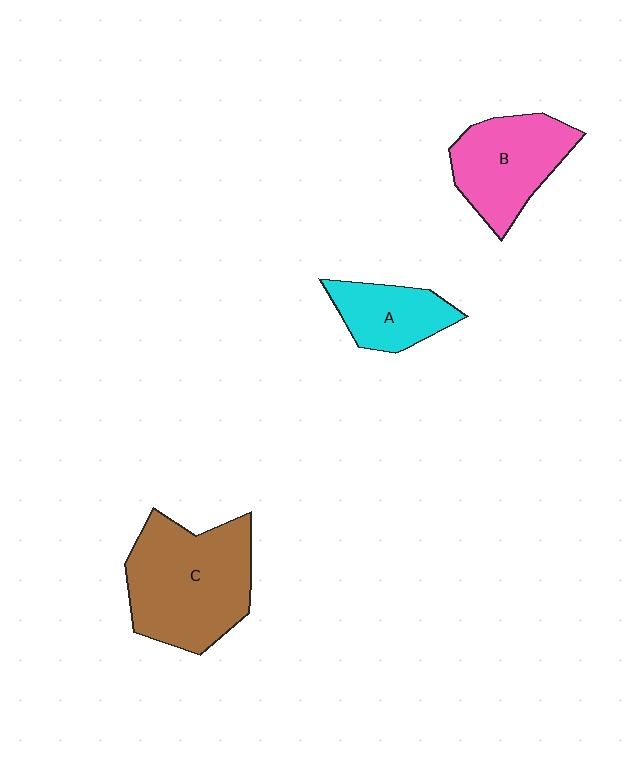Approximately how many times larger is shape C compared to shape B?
Approximately 1.4 times.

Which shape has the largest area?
Shape C (brown).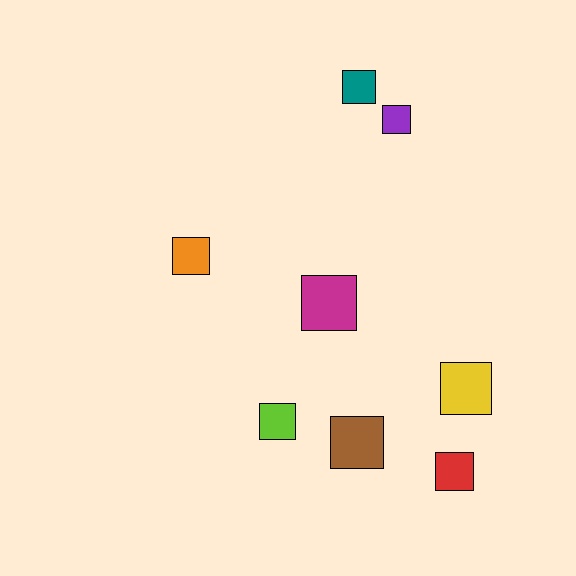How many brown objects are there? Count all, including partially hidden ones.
There is 1 brown object.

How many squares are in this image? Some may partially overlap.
There are 8 squares.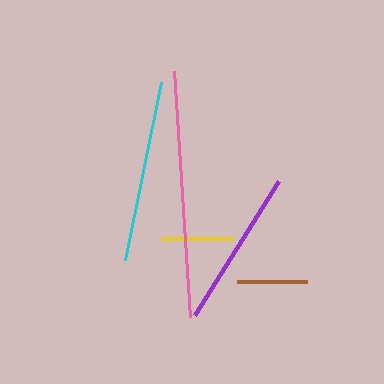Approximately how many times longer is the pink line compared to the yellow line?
The pink line is approximately 3.4 times the length of the yellow line.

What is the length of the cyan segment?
The cyan segment is approximately 181 pixels long.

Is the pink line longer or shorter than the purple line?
The pink line is longer than the purple line.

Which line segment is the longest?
The pink line is the longest at approximately 247 pixels.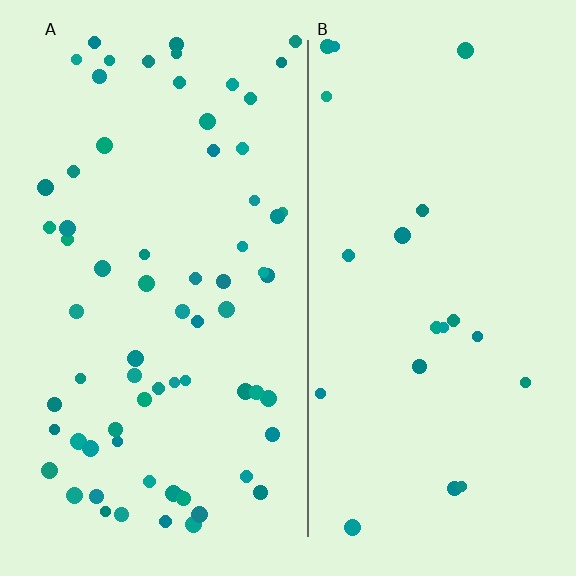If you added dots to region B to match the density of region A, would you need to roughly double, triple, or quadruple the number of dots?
Approximately triple.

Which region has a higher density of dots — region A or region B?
A (the left).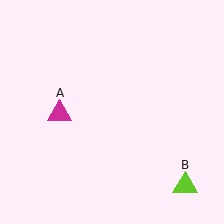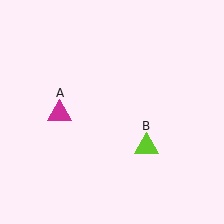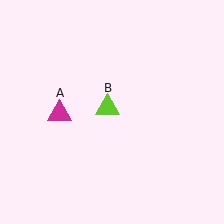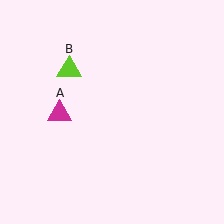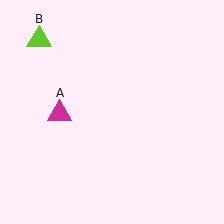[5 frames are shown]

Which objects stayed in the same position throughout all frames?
Magenta triangle (object A) remained stationary.